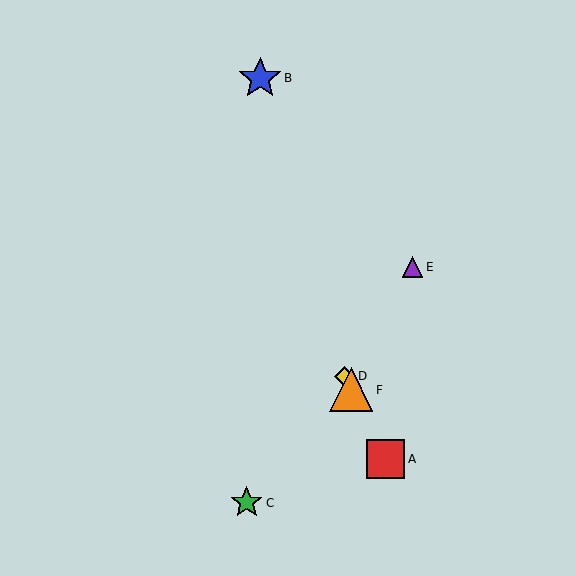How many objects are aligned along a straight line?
3 objects (A, D, F) are aligned along a straight line.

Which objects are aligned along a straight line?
Objects A, D, F are aligned along a straight line.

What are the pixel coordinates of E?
Object E is at (413, 267).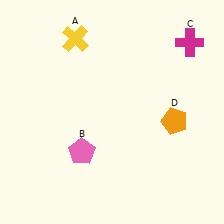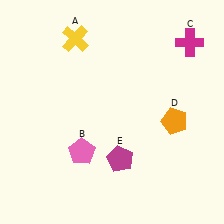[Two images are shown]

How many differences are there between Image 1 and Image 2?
There is 1 difference between the two images.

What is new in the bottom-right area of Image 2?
A magenta pentagon (E) was added in the bottom-right area of Image 2.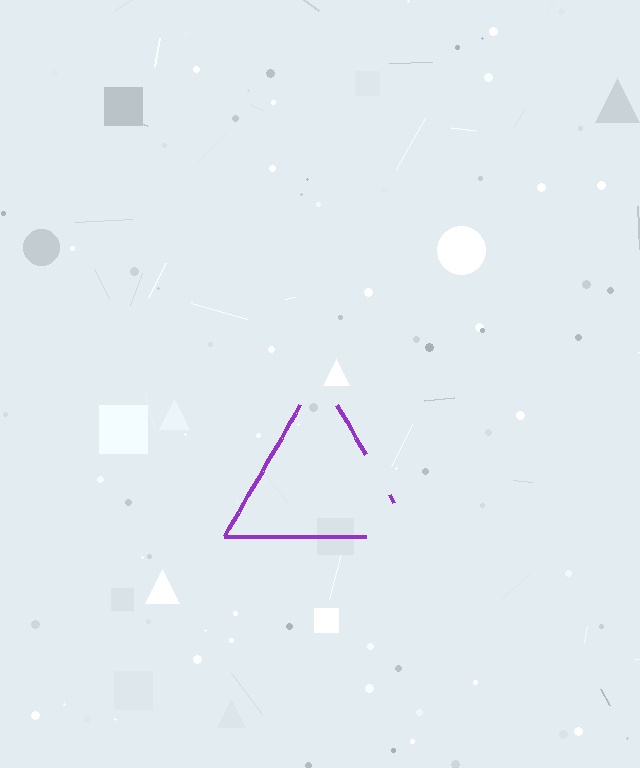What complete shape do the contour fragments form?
The contour fragments form a triangle.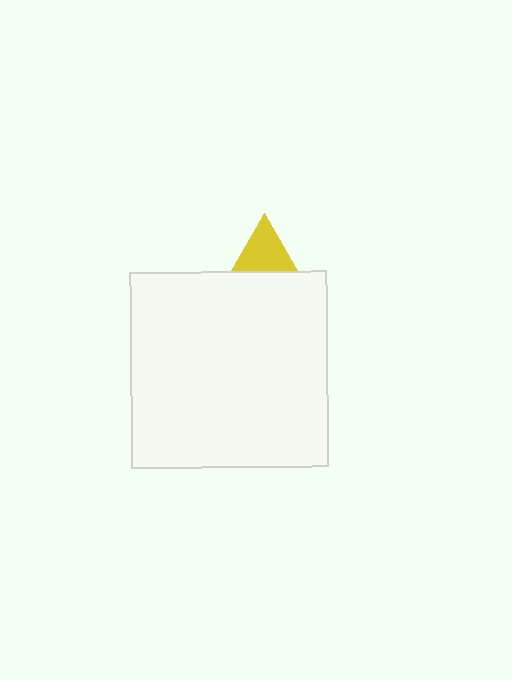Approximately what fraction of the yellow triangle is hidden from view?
Roughly 61% of the yellow triangle is hidden behind the white square.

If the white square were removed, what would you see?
You would see the complete yellow triangle.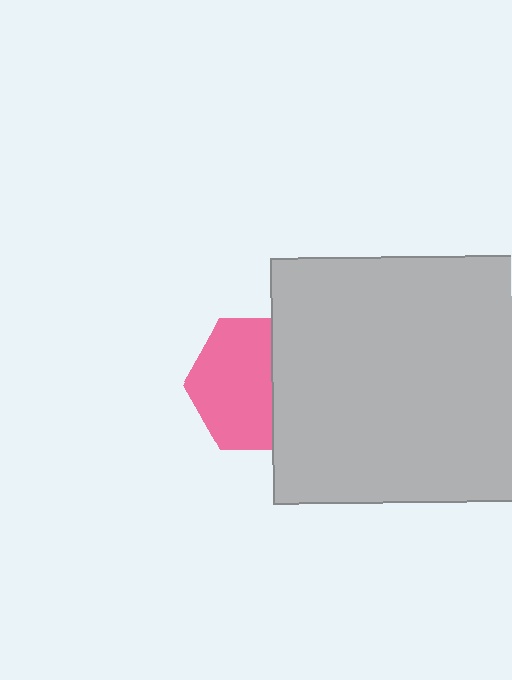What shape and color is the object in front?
The object in front is a light gray square.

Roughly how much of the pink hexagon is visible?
About half of it is visible (roughly 62%).